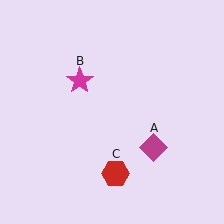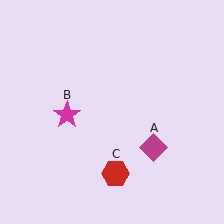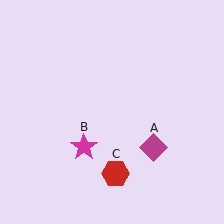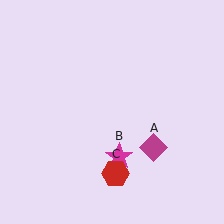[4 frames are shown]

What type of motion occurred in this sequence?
The magenta star (object B) rotated counterclockwise around the center of the scene.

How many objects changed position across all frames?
1 object changed position: magenta star (object B).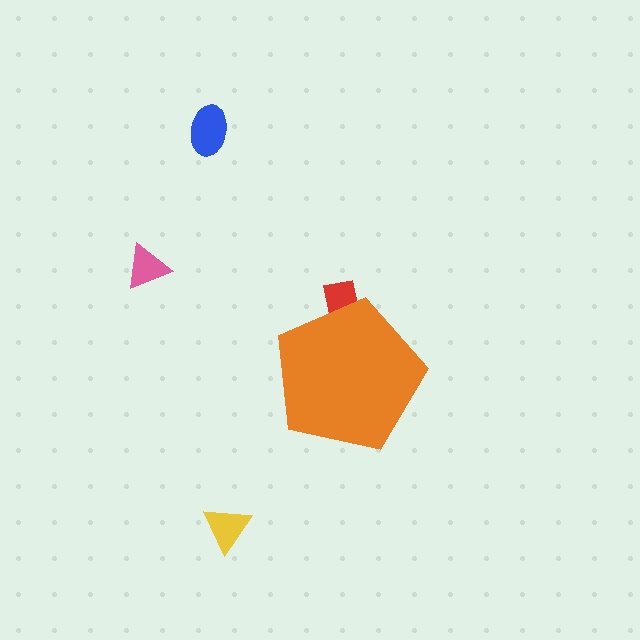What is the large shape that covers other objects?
An orange pentagon.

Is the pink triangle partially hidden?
No, the pink triangle is fully visible.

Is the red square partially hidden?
Yes, the red square is partially hidden behind the orange pentagon.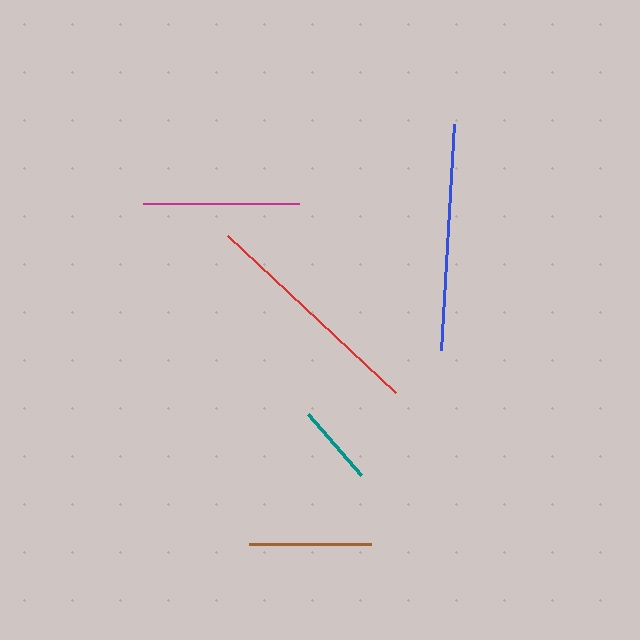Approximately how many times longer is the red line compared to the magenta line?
The red line is approximately 1.5 times the length of the magenta line.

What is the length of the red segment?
The red segment is approximately 230 pixels long.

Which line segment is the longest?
The red line is the longest at approximately 230 pixels.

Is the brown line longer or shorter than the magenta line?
The magenta line is longer than the brown line.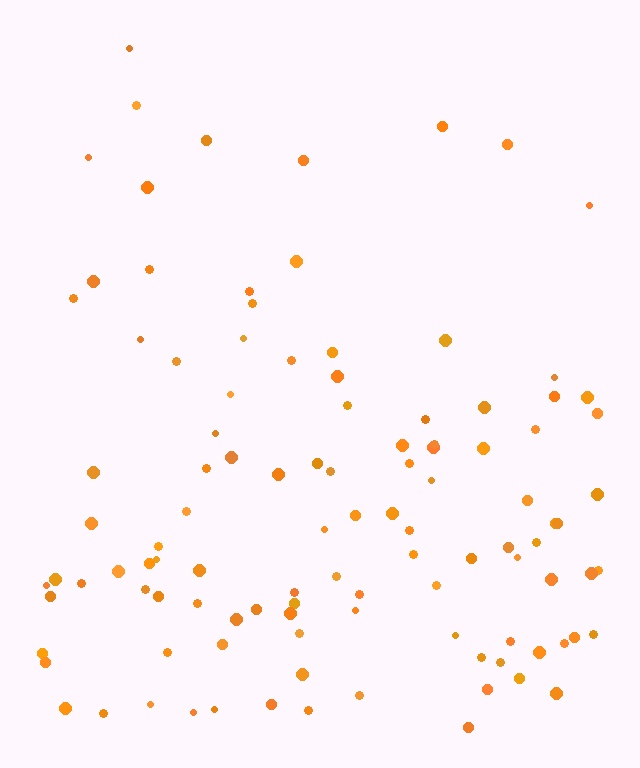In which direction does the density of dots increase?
From top to bottom, with the bottom side densest.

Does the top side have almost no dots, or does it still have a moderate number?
Still a moderate number, just noticeably fewer than the bottom.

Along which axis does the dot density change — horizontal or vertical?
Vertical.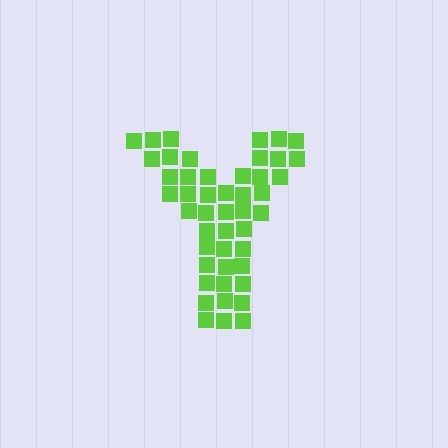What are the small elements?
The small elements are squares.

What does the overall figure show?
The overall figure shows the letter Y.